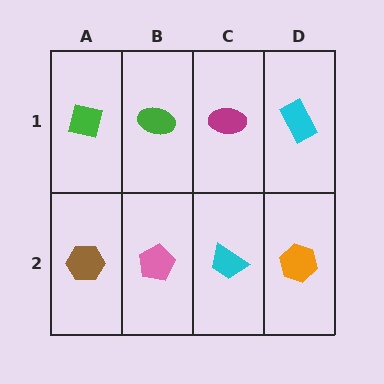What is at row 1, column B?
A green ellipse.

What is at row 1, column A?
A green square.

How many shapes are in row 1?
4 shapes.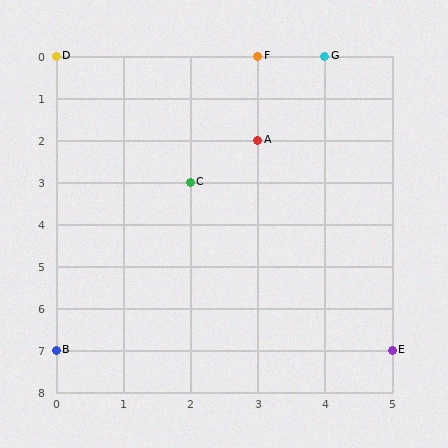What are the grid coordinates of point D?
Point D is at grid coordinates (0, 0).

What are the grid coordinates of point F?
Point F is at grid coordinates (3, 0).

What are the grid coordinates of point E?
Point E is at grid coordinates (5, 7).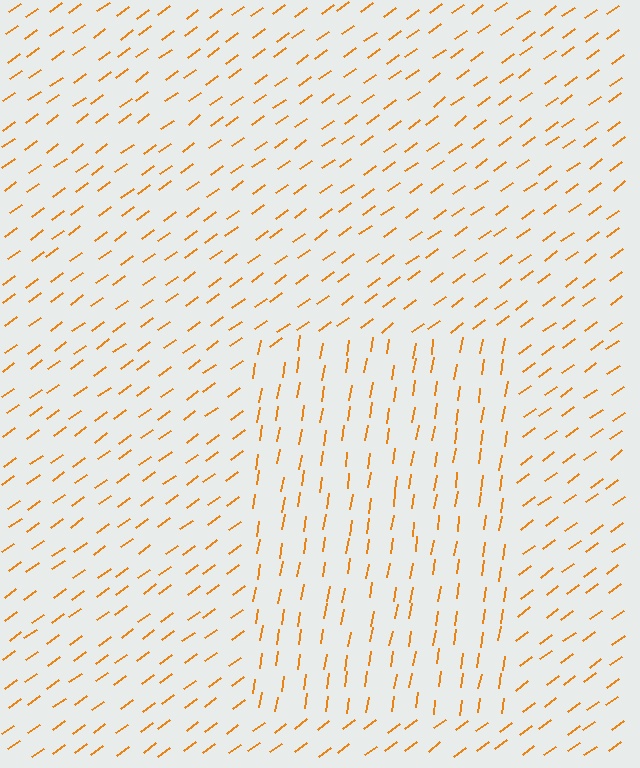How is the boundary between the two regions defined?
The boundary is defined purely by a change in line orientation (approximately 45 degrees difference). All lines are the same color and thickness.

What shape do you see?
I see a rectangle.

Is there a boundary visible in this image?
Yes, there is a texture boundary formed by a change in line orientation.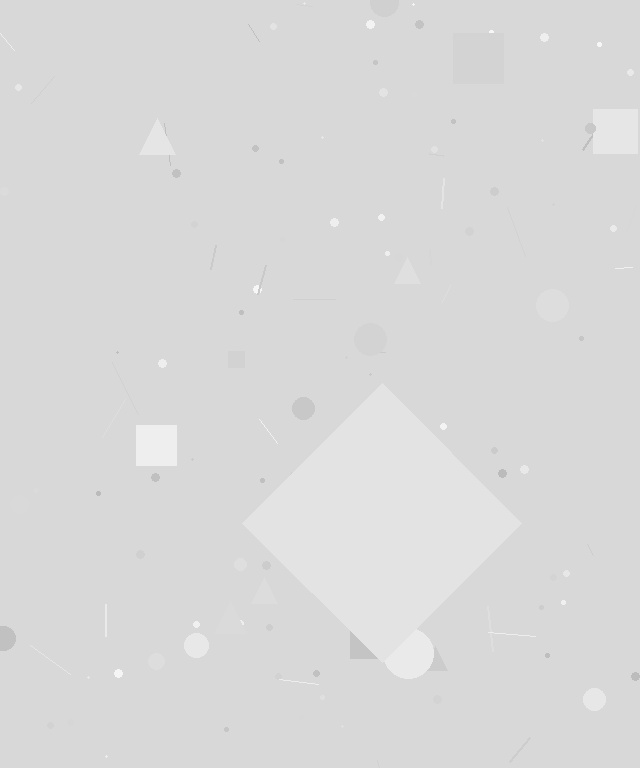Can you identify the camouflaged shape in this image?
The camouflaged shape is a diamond.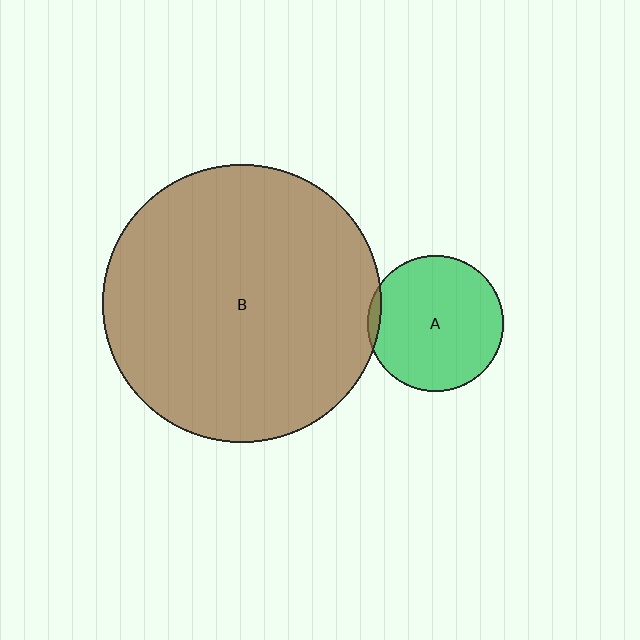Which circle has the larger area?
Circle B (brown).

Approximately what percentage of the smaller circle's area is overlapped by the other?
Approximately 5%.